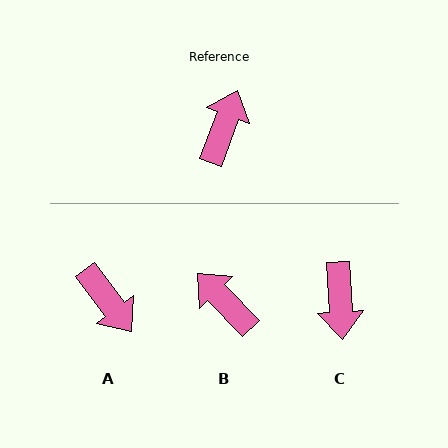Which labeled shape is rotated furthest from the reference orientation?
C, about 156 degrees away.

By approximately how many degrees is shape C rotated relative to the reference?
Approximately 156 degrees clockwise.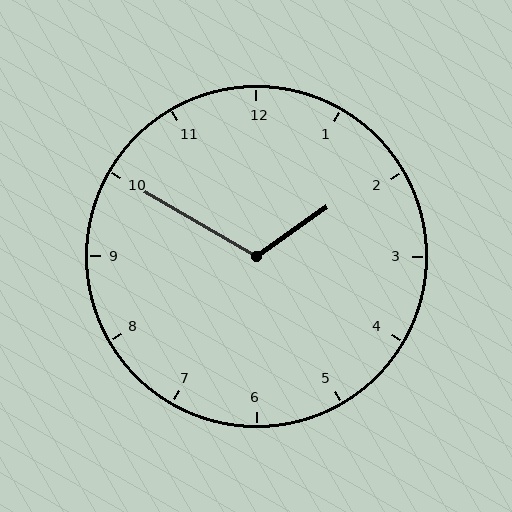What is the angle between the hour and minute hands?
Approximately 115 degrees.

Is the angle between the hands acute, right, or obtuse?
It is obtuse.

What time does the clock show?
1:50.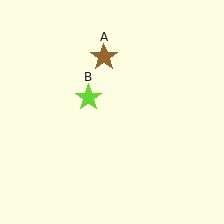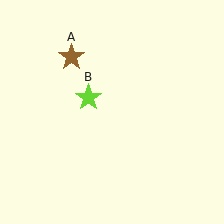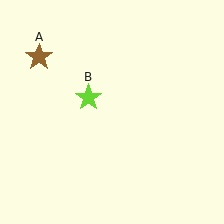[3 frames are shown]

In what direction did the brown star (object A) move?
The brown star (object A) moved left.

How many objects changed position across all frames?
1 object changed position: brown star (object A).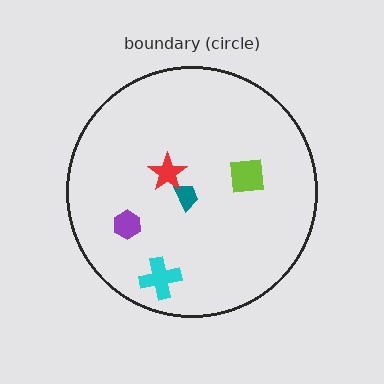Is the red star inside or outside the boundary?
Inside.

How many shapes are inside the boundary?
5 inside, 0 outside.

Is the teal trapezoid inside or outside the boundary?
Inside.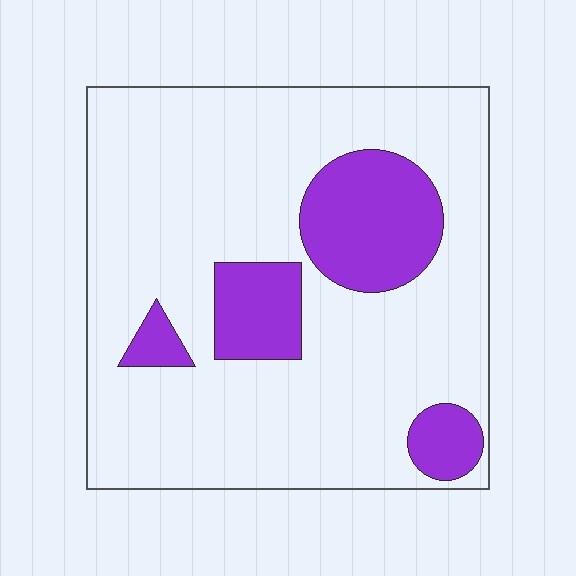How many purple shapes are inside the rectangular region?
4.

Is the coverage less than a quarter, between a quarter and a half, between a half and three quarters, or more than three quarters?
Less than a quarter.